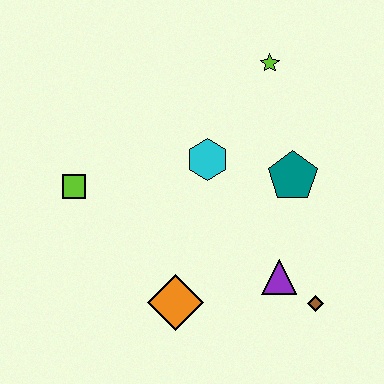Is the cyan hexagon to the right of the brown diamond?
No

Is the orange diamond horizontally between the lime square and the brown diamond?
Yes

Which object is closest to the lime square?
The cyan hexagon is closest to the lime square.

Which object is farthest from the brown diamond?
The lime square is farthest from the brown diamond.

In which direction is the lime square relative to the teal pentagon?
The lime square is to the left of the teal pentagon.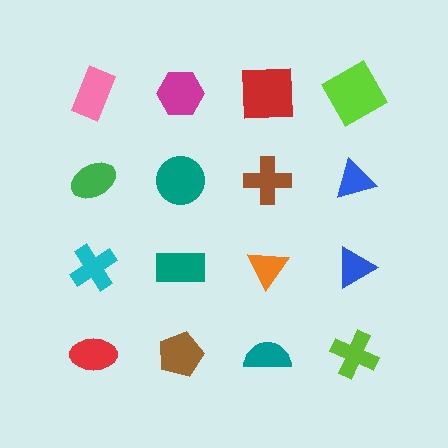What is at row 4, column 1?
A red ellipse.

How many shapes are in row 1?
4 shapes.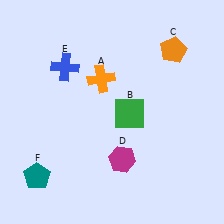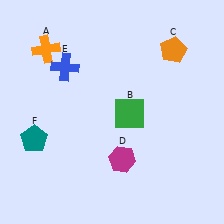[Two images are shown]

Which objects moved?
The objects that moved are: the orange cross (A), the teal pentagon (F).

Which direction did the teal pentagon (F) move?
The teal pentagon (F) moved up.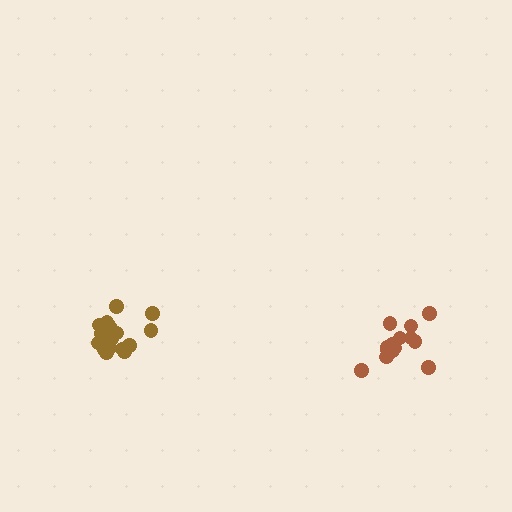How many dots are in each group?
Group 1: 15 dots, Group 2: 19 dots (34 total).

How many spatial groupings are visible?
There are 2 spatial groupings.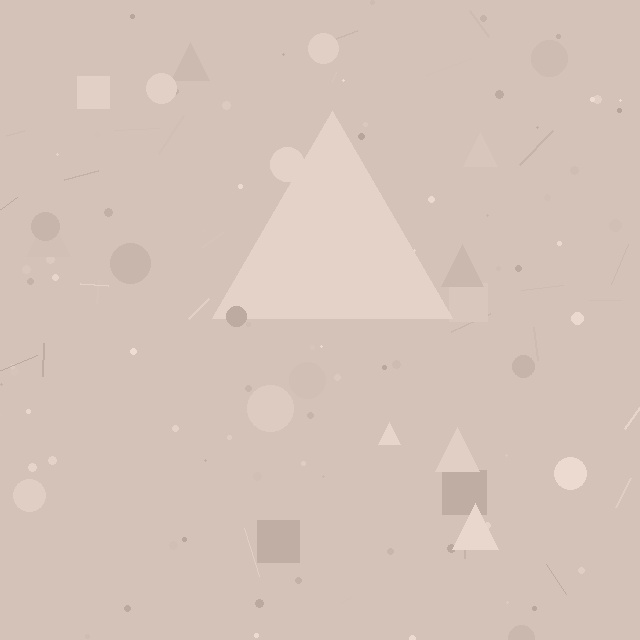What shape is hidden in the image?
A triangle is hidden in the image.